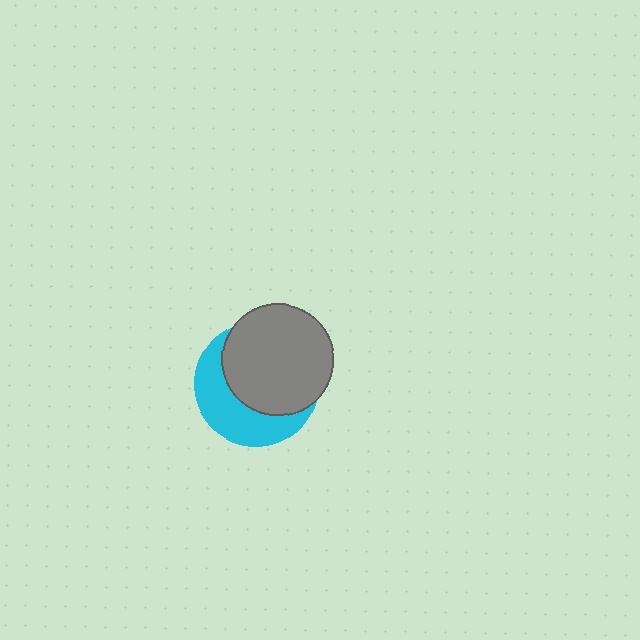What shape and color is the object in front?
The object in front is a gray circle.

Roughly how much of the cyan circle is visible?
A small part of it is visible (roughly 41%).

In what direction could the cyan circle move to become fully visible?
The cyan circle could move toward the lower-left. That would shift it out from behind the gray circle entirely.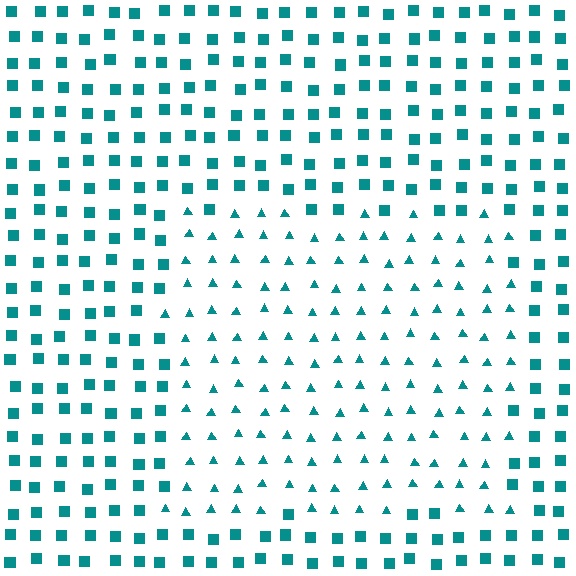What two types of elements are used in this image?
The image uses triangles inside the rectangle region and squares outside it.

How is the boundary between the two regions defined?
The boundary is defined by a change in element shape: triangles inside vs. squares outside. All elements share the same color and spacing.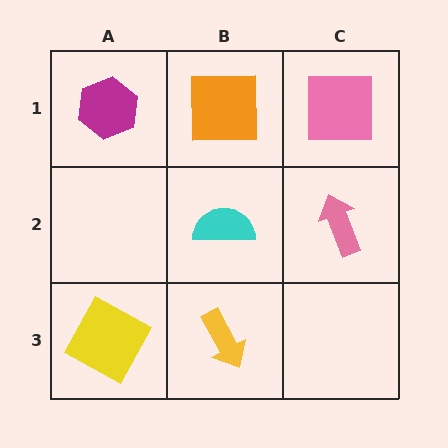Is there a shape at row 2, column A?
No, that cell is empty.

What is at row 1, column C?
A pink square.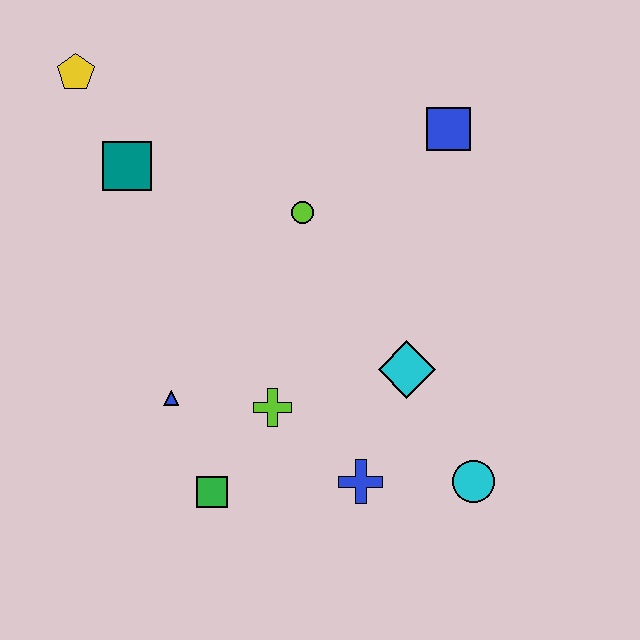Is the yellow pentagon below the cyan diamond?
No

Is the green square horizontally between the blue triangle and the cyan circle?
Yes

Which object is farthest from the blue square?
The green square is farthest from the blue square.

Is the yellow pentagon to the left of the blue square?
Yes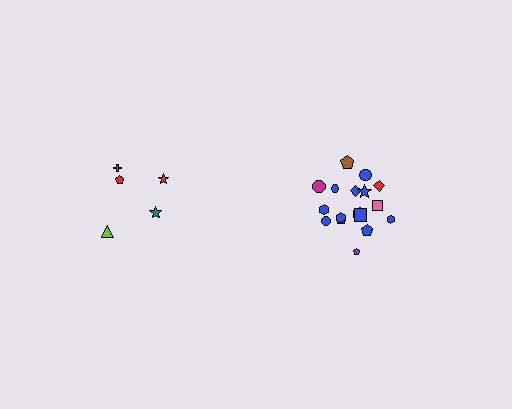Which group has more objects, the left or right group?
The right group.